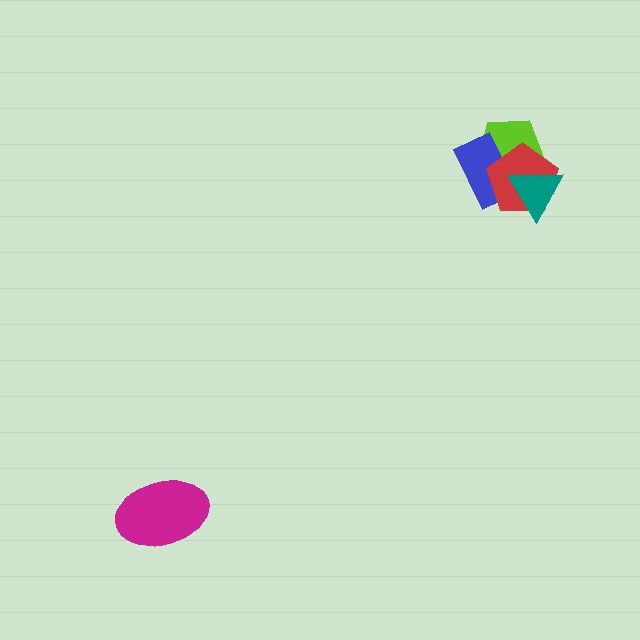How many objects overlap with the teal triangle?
3 objects overlap with the teal triangle.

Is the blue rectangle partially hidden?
Yes, it is partially covered by another shape.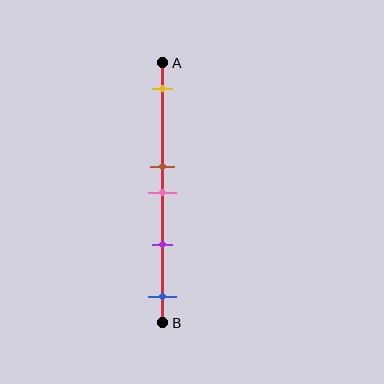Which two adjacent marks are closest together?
The brown and pink marks are the closest adjacent pair.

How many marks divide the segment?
There are 5 marks dividing the segment.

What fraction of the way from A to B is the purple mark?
The purple mark is approximately 70% (0.7) of the way from A to B.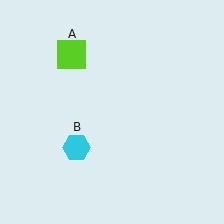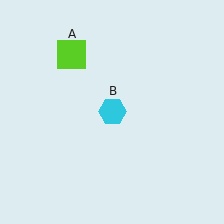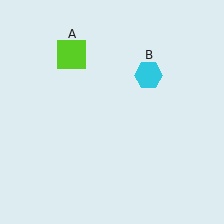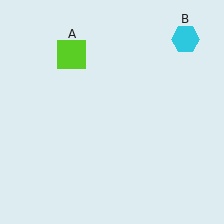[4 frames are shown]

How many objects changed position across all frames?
1 object changed position: cyan hexagon (object B).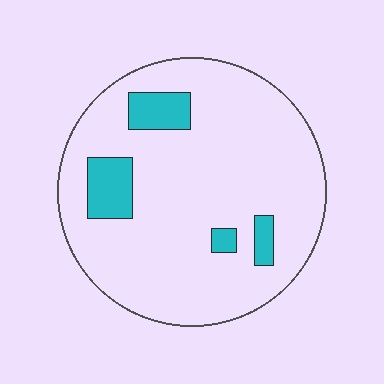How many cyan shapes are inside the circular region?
4.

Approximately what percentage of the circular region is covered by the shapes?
Approximately 10%.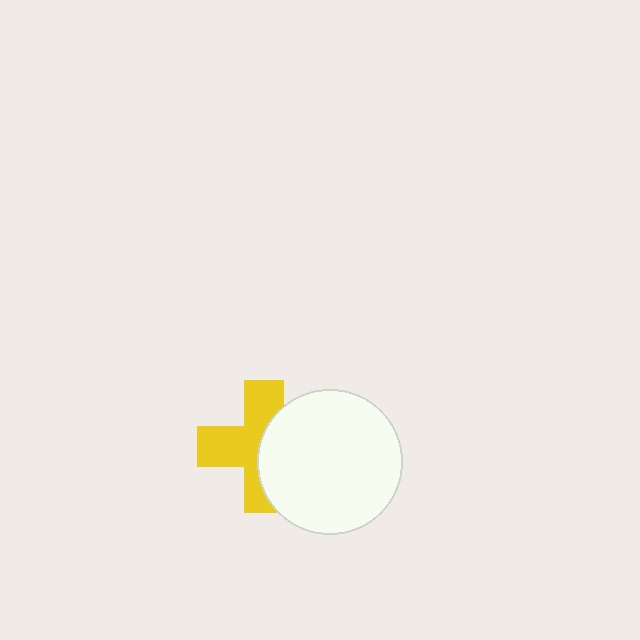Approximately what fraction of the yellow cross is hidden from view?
Roughly 44% of the yellow cross is hidden behind the white circle.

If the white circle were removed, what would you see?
You would see the complete yellow cross.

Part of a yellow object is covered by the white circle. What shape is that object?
It is a cross.